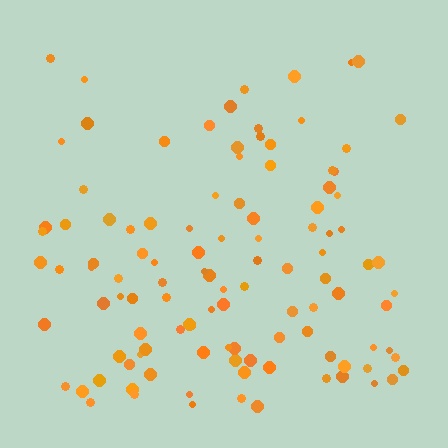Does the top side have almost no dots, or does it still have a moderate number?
Still a moderate number, just noticeably fewer than the bottom.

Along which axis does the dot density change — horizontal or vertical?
Vertical.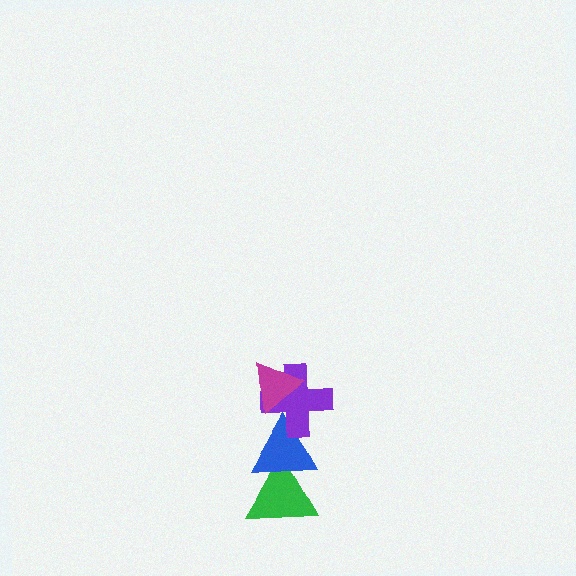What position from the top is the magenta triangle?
The magenta triangle is 1st from the top.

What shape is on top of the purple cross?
The magenta triangle is on top of the purple cross.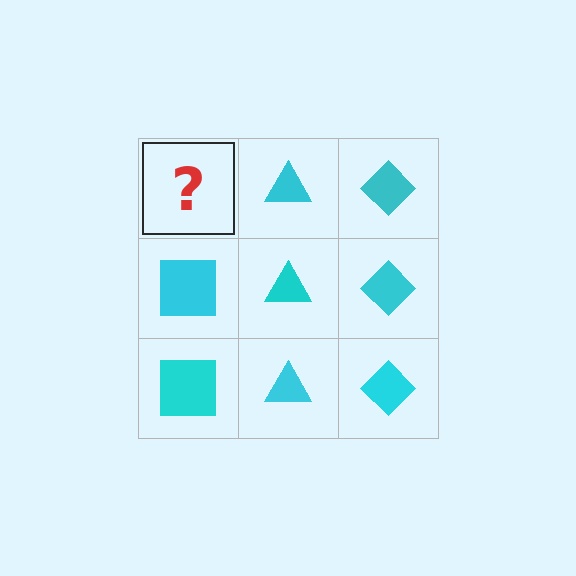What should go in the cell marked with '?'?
The missing cell should contain a cyan square.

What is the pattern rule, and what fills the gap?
The rule is that each column has a consistent shape. The gap should be filled with a cyan square.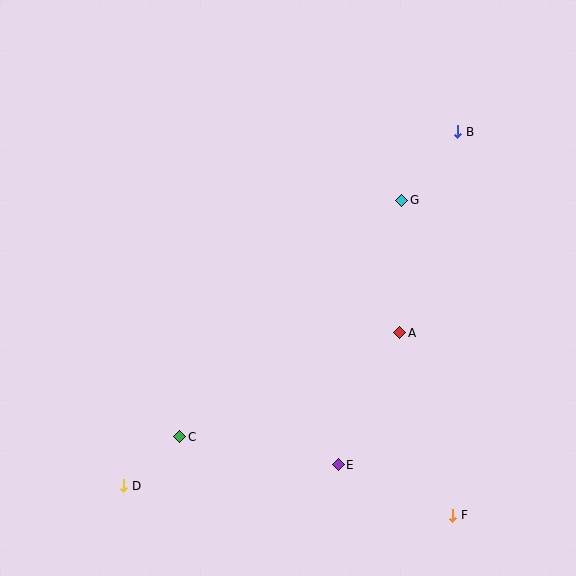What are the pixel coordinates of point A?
Point A is at (400, 333).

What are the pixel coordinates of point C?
Point C is at (180, 437).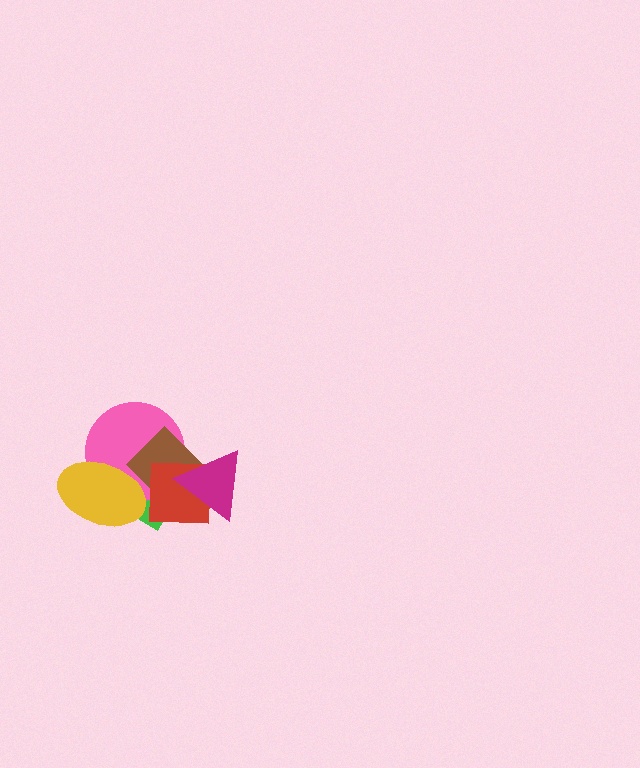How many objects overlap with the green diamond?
4 objects overlap with the green diamond.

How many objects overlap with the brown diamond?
5 objects overlap with the brown diamond.